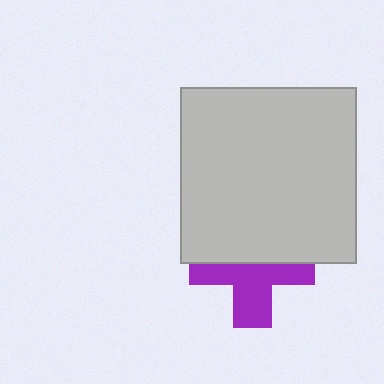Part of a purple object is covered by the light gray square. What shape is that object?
It is a cross.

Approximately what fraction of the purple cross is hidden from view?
Roughly 47% of the purple cross is hidden behind the light gray square.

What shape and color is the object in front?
The object in front is a light gray square.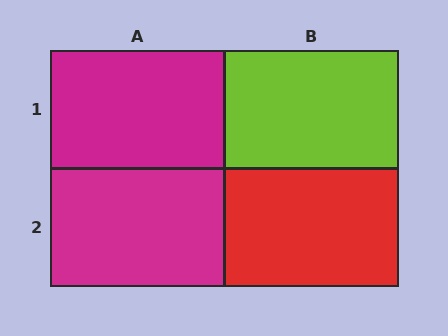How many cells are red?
1 cell is red.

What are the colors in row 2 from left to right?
Magenta, red.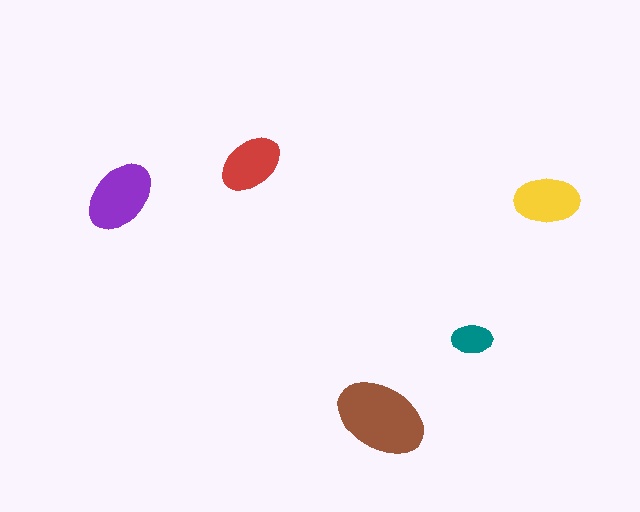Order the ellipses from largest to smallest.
the brown one, the purple one, the yellow one, the red one, the teal one.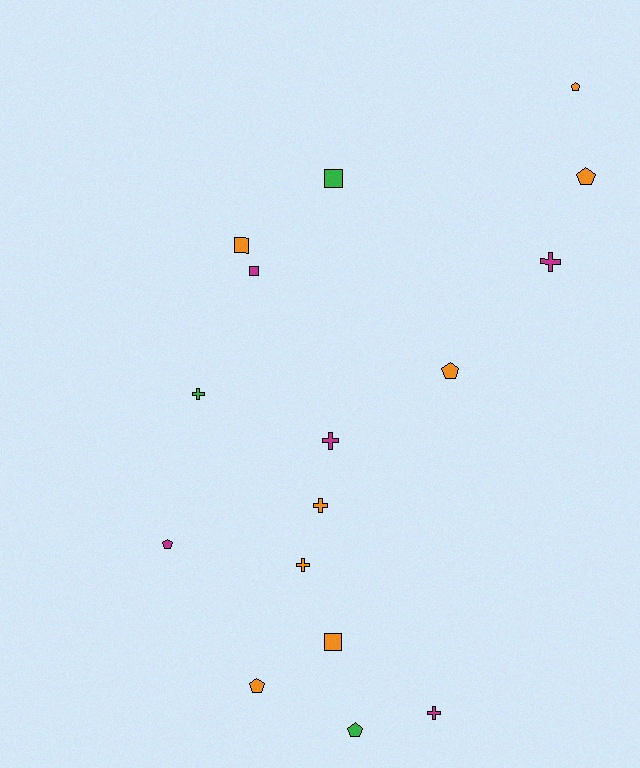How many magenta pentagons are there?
There is 1 magenta pentagon.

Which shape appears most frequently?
Cross, with 6 objects.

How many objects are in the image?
There are 16 objects.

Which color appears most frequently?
Orange, with 8 objects.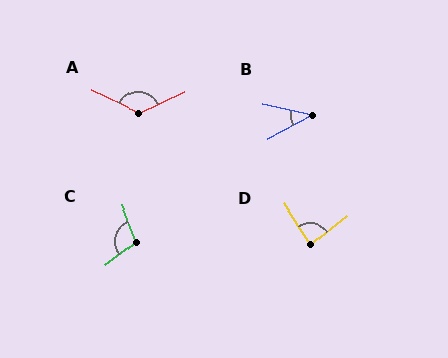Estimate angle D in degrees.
Approximately 84 degrees.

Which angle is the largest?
A, at approximately 130 degrees.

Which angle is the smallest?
B, at approximately 41 degrees.